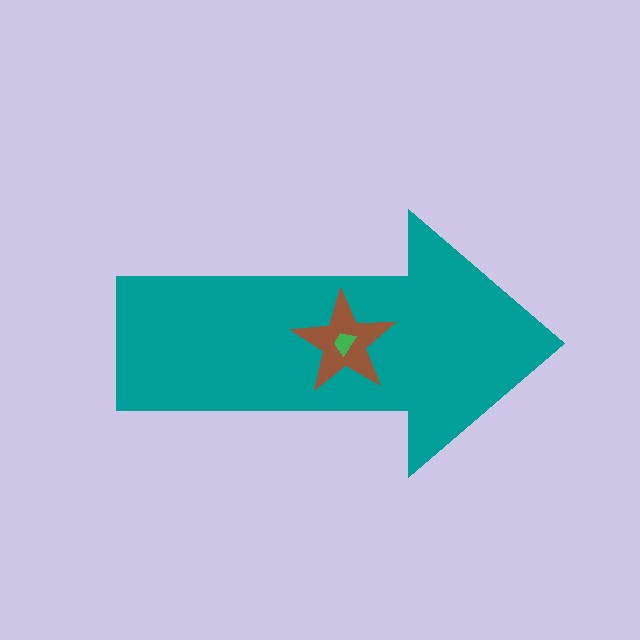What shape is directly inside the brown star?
The green trapezoid.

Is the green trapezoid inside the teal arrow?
Yes.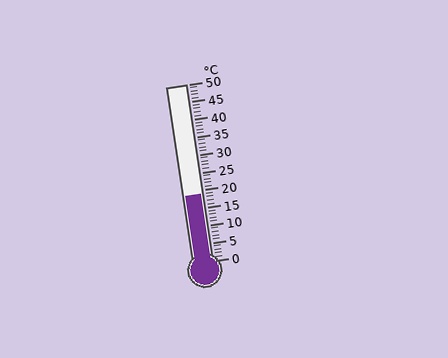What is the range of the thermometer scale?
The thermometer scale ranges from 0°C to 50°C.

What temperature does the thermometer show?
The thermometer shows approximately 19°C.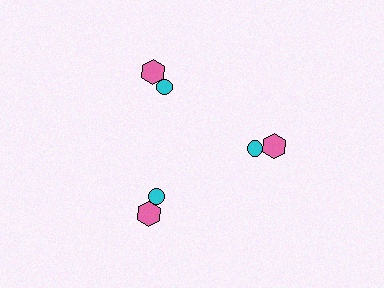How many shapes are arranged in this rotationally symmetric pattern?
There are 6 shapes, arranged in 3 groups of 2.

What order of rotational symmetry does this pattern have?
This pattern has 3-fold rotational symmetry.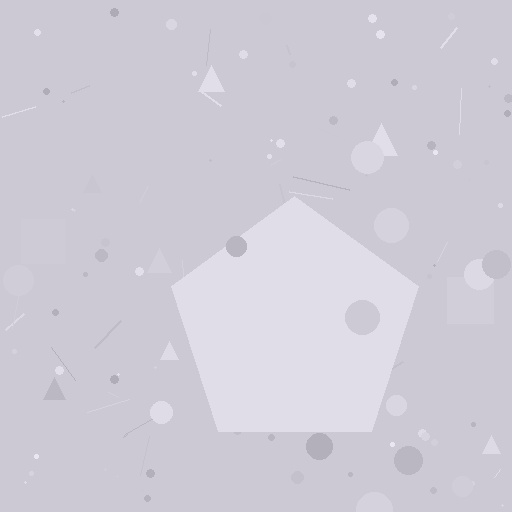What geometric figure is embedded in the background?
A pentagon is embedded in the background.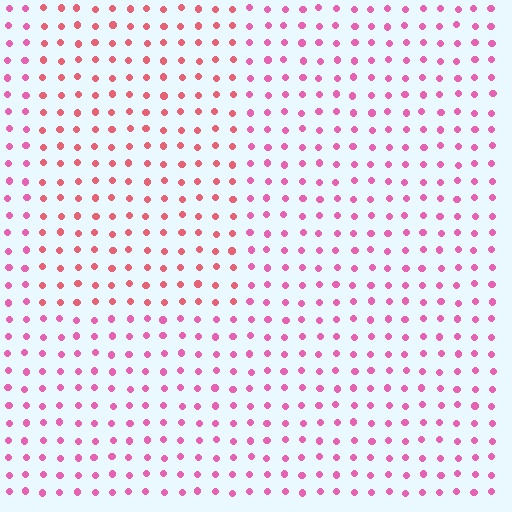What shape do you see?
I see a rectangle.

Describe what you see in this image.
The image is filled with small pink elements in a uniform arrangement. A rectangle-shaped region is visible where the elements are tinted to a slightly different hue, forming a subtle color boundary.